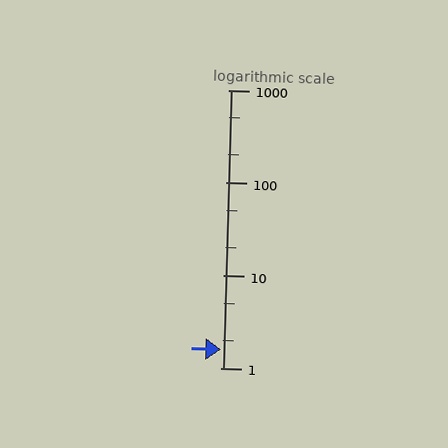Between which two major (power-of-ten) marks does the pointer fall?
The pointer is between 1 and 10.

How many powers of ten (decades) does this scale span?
The scale spans 3 decades, from 1 to 1000.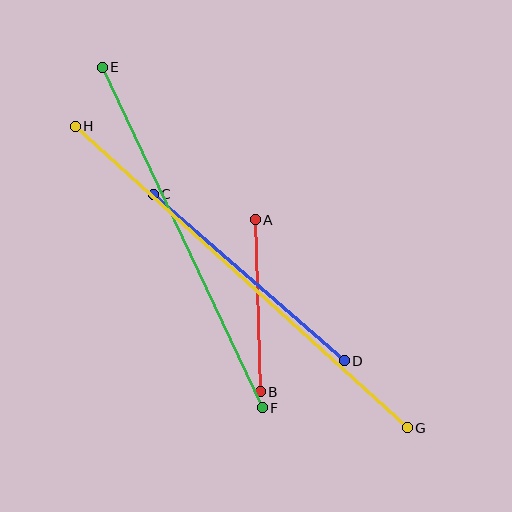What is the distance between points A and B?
The distance is approximately 172 pixels.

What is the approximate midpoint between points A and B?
The midpoint is at approximately (258, 306) pixels.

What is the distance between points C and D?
The distance is approximately 254 pixels.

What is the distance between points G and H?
The distance is approximately 448 pixels.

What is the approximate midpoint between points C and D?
The midpoint is at approximately (249, 277) pixels.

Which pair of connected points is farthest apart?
Points G and H are farthest apart.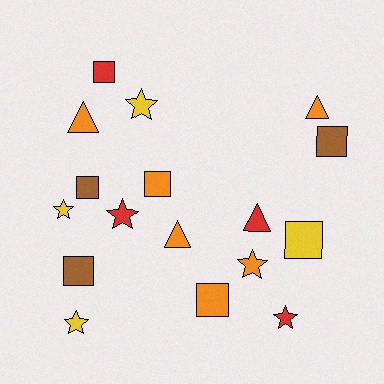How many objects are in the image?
There are 17 objects.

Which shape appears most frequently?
Square, with 7 objects.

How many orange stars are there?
There is 1 orange star.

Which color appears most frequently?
Orange, with 6 objects.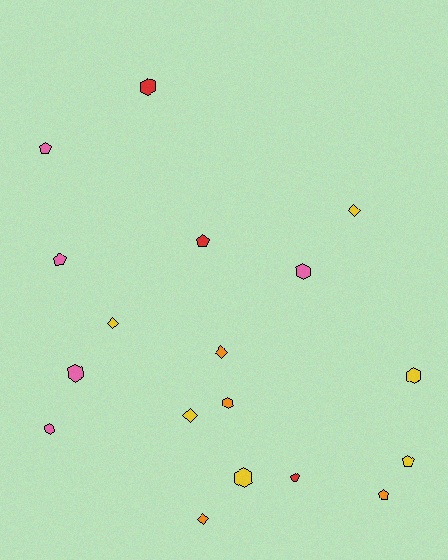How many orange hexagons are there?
There is 1 orange hexagon.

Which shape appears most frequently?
Hexagon, with 7 objects.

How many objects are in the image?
There are 18 objects.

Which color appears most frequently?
Yellow, with 6 objects.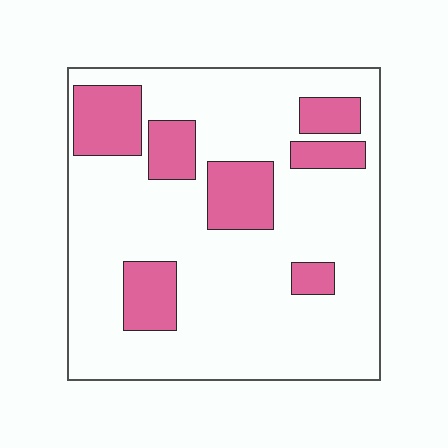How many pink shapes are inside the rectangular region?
7.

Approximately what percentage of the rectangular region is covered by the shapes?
Approximately 20%.